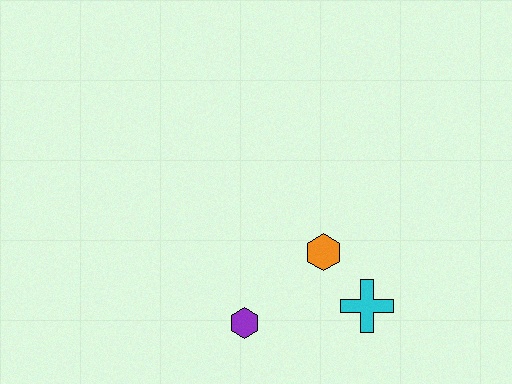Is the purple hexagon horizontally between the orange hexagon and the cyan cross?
No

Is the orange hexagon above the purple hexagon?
Yes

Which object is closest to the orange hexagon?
The cyan cross is closest to the orange hexagon.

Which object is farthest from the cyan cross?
The purple hexagon is farthest from the cyan cross.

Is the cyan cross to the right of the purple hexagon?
Yes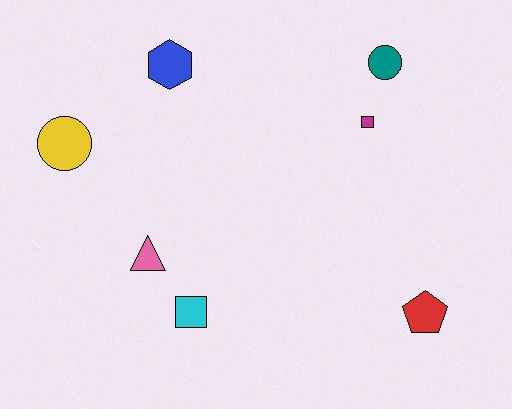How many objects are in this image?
There are 7 objects.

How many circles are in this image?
There are 2 circles.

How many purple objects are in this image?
There are no purple objects.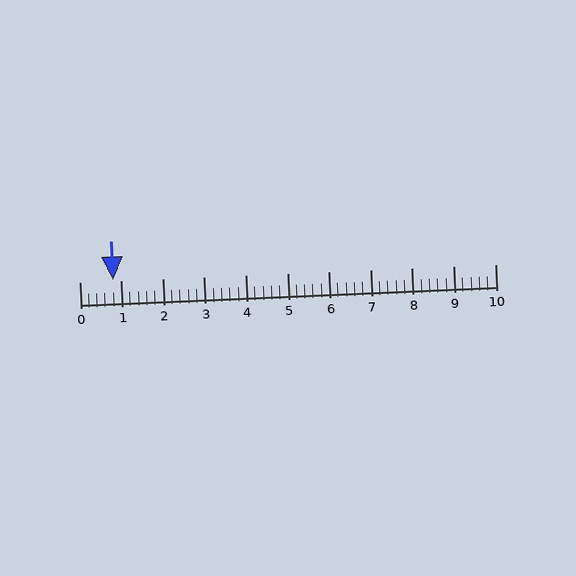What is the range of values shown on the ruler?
The ruler shows values from 0 to 10.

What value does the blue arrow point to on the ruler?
The blue arrow points to approximately 0.8.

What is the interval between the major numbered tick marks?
The major tick marks are spaced 1 units apart.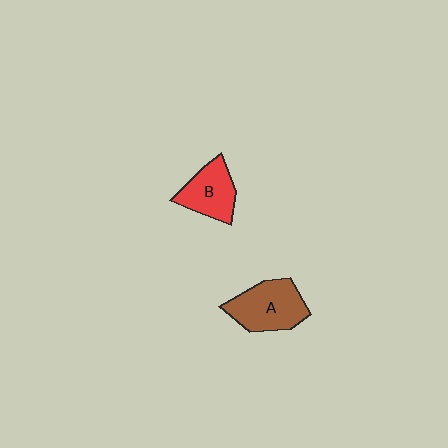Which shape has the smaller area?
Shape B (red).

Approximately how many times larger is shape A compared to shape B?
Approximately 1.3 times.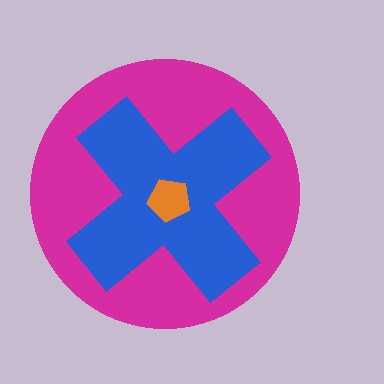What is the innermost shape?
The orange pentagon.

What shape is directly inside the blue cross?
The orange pentagon.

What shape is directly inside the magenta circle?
The blue cross.